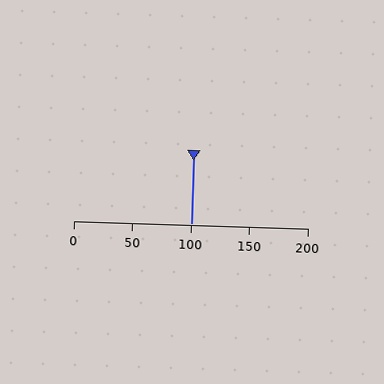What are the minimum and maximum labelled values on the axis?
The axis runs from 0 to 200.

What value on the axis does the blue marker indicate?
The marker indicates approximately 100.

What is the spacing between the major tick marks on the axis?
The major ticks are spaced 50 apart.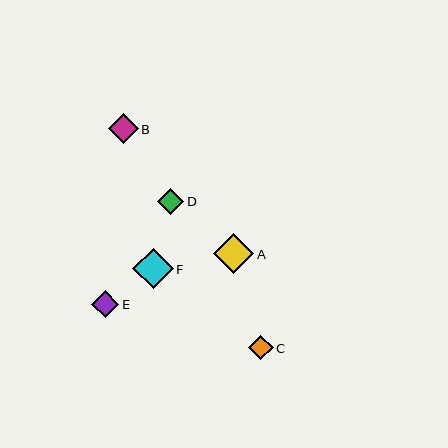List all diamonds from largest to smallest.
From largest to smallest: F, A, B, E, D, C.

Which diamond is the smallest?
Diamond C is the smallest with a size of approximately 24 pixels.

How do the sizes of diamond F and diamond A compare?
Diamond F and diamond A are approximately the same size.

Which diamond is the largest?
Diamond F is the largest with a size of approximately 40 pixels.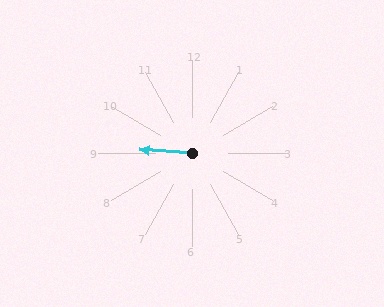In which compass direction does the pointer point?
West.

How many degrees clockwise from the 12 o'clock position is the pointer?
Approximately 274 degrees.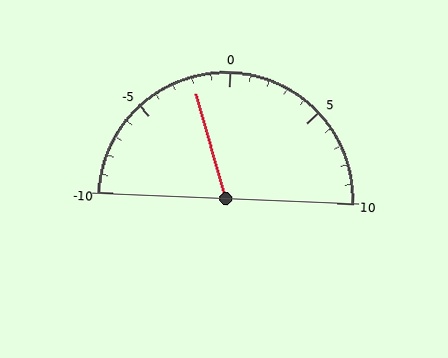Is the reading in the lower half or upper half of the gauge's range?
The reading is in the lower half of the range (-10 to 10).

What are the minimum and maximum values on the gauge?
The gauge ranges from -10 to 10.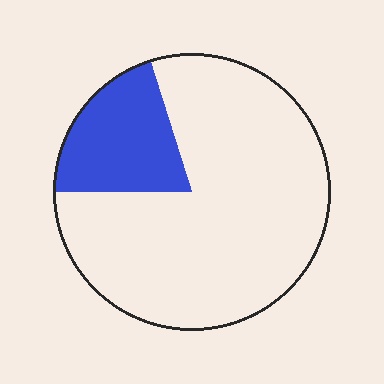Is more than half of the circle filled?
No.